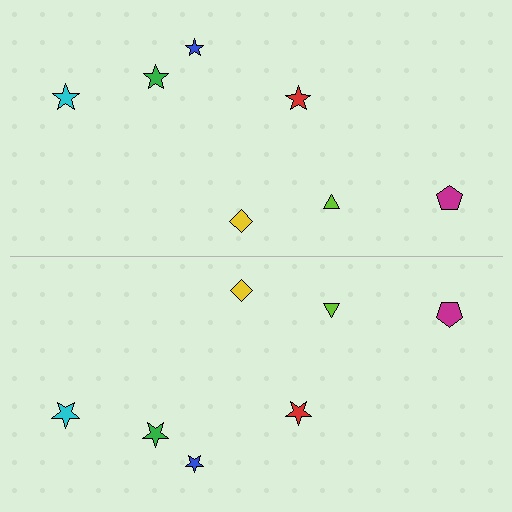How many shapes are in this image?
There are 14 shapes in this image.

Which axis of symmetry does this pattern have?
The pattern has a horizontal axis of symmetry running through the center of the image.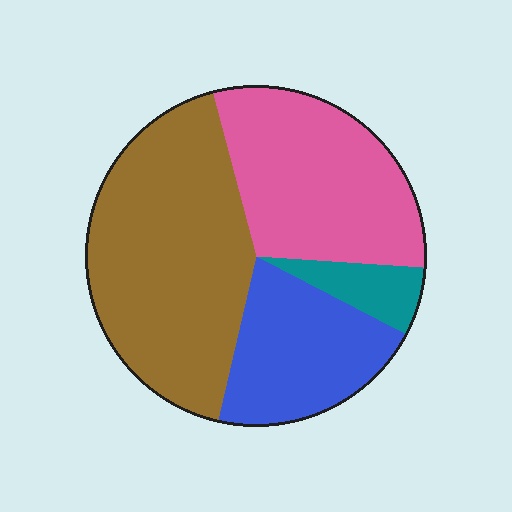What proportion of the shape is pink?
Pink covers roughly 30% of the shape.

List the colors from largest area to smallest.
From largest to smallest: brown, pink, blue, teal.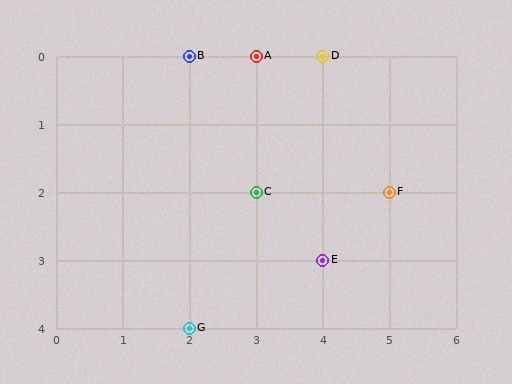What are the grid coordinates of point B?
Point B is at grid coordinates (2, 0).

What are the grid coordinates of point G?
Point G is at grid coordinates (2, 4).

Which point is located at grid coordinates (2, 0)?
Point B is at (2, 0).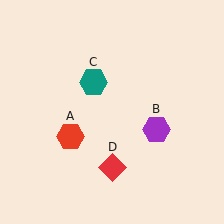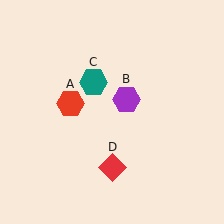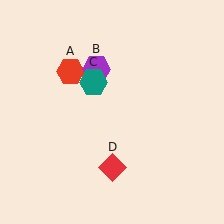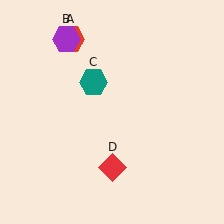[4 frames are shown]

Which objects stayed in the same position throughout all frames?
Teal hexagon (object C) and red diamond (object D) remained stationary.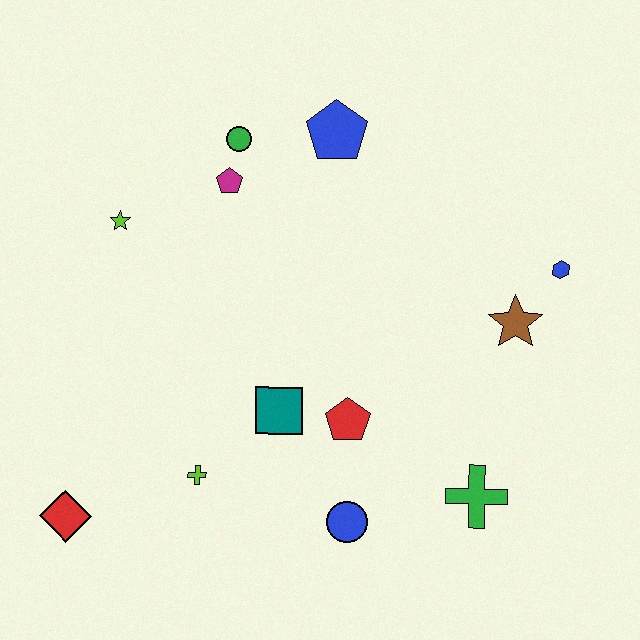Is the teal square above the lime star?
No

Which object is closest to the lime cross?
The teal square is closest to the lime cross.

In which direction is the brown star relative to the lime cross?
The brown star is to the right of the lime cross.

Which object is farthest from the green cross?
The lime star is farthest from the green cross.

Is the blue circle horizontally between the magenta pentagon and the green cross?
Yes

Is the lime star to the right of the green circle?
No